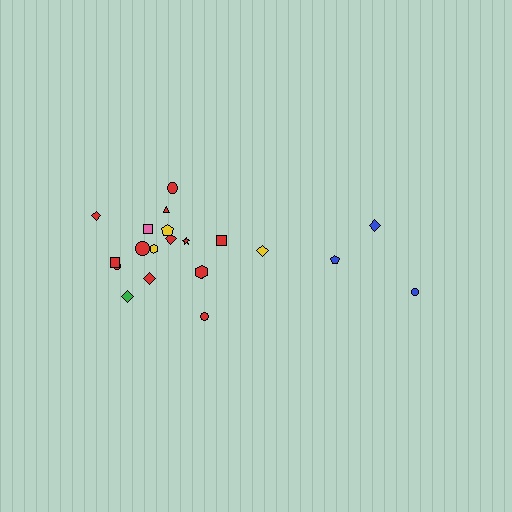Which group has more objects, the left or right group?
The left group.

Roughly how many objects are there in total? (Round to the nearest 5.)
Roughly 20 objects in total.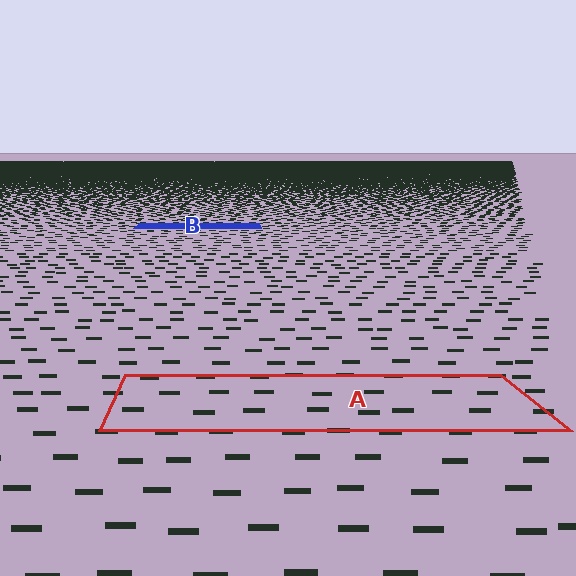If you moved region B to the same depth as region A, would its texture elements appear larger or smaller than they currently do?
They would appear larger. At a closer depth, the same texture elements are projected at a bigger on-screen size.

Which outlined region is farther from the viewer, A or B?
Region B is farther from the viewer — the texture elements inside it appear smaller and more densely packed.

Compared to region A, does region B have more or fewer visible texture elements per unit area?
Region B has more texture elements per unit area — they are packed more densely because it is farther away.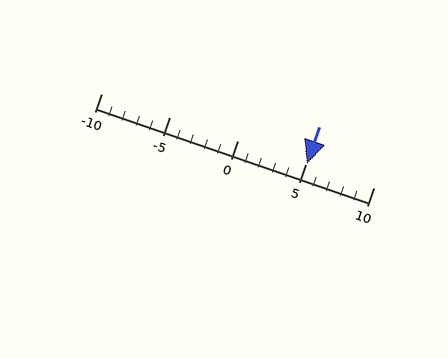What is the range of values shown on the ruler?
The ruler shows values from -10 to 10.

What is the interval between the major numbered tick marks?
The major tick marks are spaced 5 units apart.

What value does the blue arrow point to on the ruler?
The blue arrow points to approximately 5.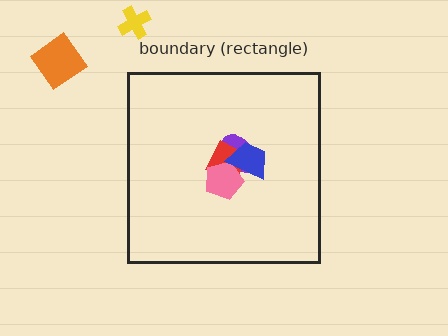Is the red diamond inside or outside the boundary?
Inside.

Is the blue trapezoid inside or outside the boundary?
Inside.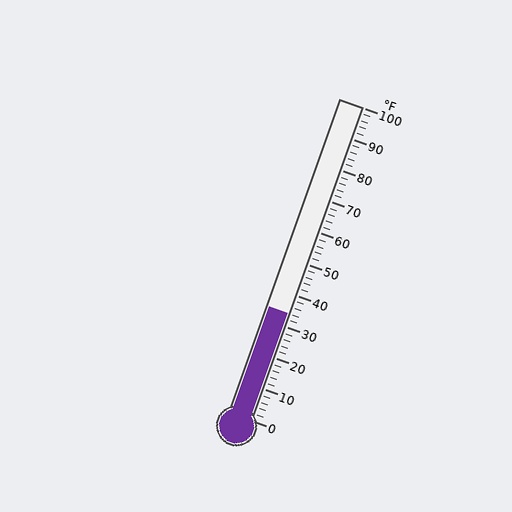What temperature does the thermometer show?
The thermometer shows approximately 34°F.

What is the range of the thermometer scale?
The thermometer scale ranges from 0°F to 100°F.